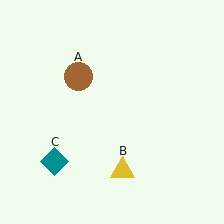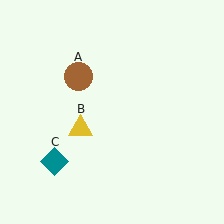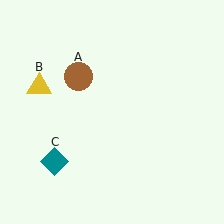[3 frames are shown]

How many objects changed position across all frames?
1 object changed position: yellow triangle (object B).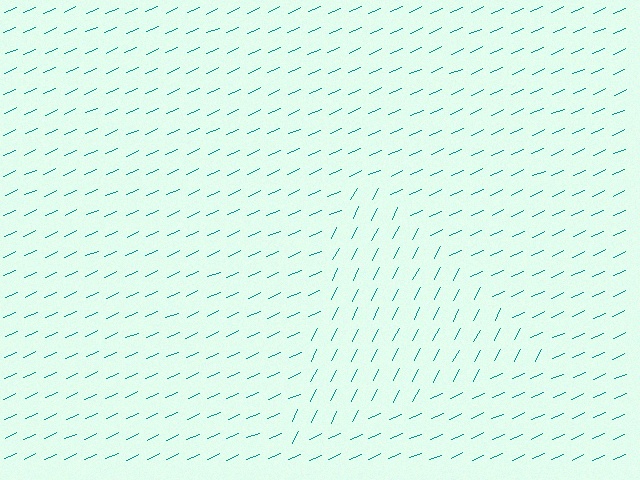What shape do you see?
I see a triangle.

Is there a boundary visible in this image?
Yes, there is a texture boundary formed by a change in line orientation.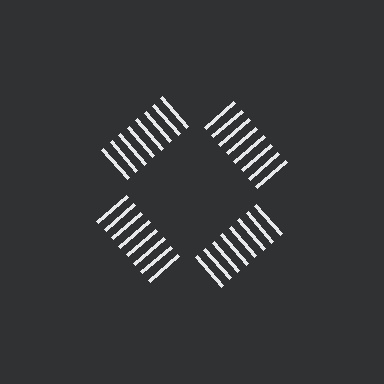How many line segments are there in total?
32 — 8 along each of the 4 edges.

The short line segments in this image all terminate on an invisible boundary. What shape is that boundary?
An illusory square — the line segments terminate on its edges but no continuous stroke is drawn.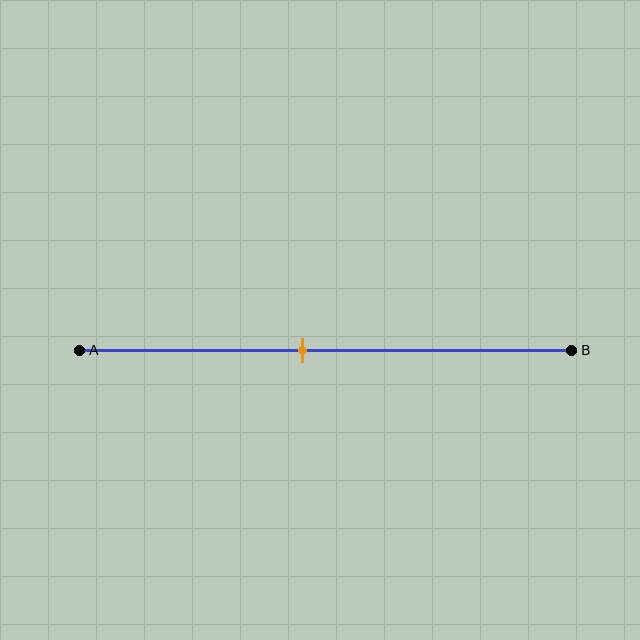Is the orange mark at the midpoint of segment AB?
No, the mark is at about 45% from A, not at the 50% midpoint.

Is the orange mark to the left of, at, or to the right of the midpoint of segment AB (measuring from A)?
The orange mark is to the left of the midpoint of segment AB.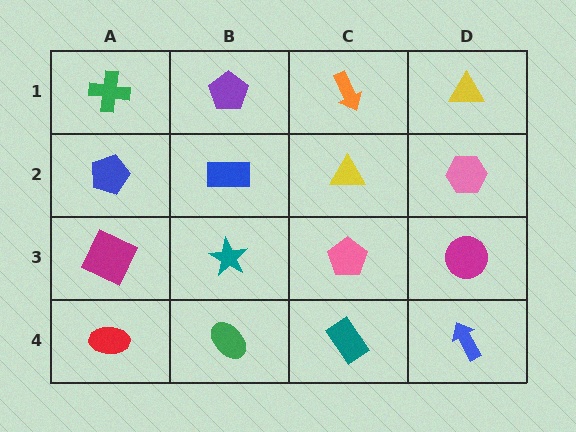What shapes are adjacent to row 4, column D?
A magenta circle (row 3, column D), a teal rectangle (row 4, column C).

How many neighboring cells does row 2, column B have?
4.